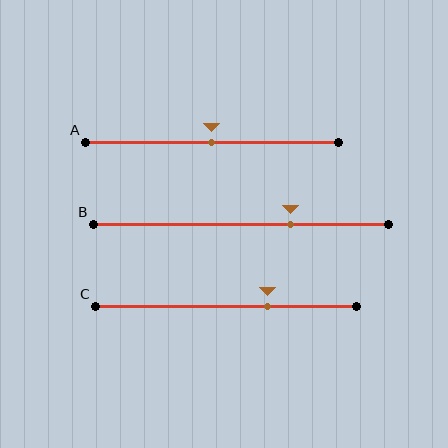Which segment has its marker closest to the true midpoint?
Segment A has its marker closest to the true midpoint.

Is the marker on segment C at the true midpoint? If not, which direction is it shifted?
No, the marker on segment C is shifted to the right by about 16% of the segment length.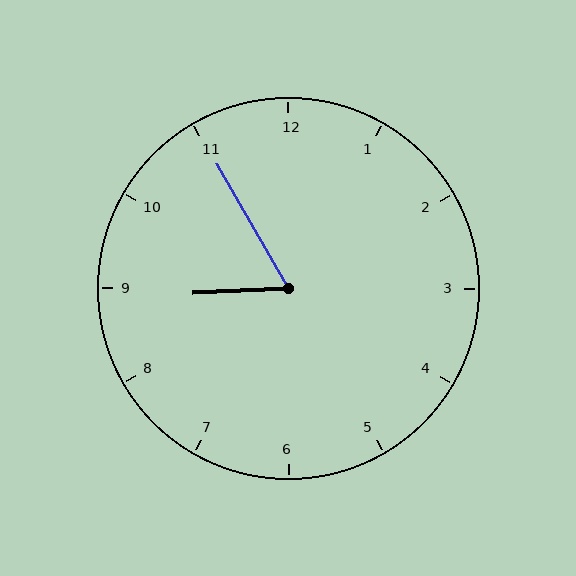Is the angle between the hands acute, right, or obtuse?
It is acute.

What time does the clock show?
8:55.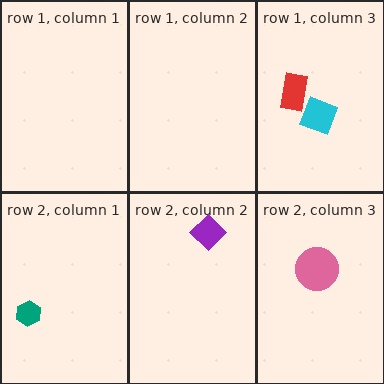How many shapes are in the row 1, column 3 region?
2.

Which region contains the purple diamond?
The row 2, column 2 region.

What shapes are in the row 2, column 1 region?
The teal hexagon.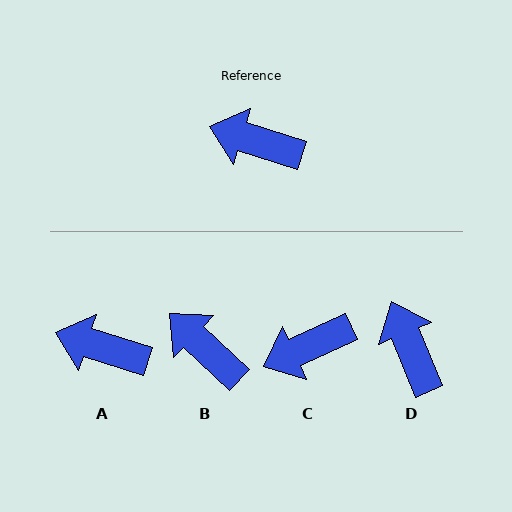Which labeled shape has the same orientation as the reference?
A.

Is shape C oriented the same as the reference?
No, it is off by about 42 degrees.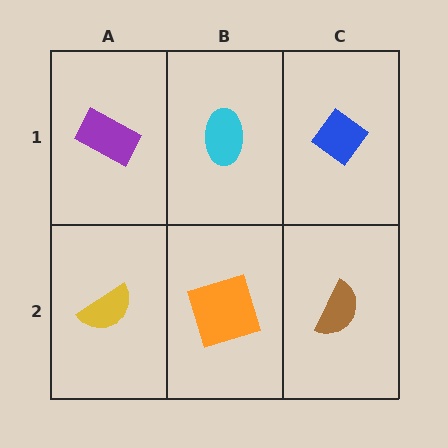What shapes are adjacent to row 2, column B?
A cyan ellipse (row 1, column B), a yellow semicircle (row 2, column A), a brown semicircle (row 2, column C).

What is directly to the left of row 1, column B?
A purple rectangle.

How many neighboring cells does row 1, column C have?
2.